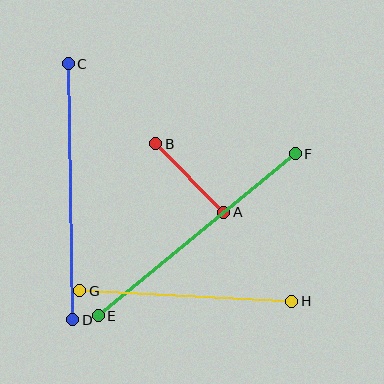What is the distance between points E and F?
The distance is approximately 255 pixels.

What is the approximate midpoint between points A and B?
The midpoint is at approximately (190, 178) pixels.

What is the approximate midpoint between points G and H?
The midpoint is at approximately (186, 296) pixels.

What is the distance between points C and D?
The distance is approximately 256 pixels.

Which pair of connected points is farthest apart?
Points C and D are farthest apart.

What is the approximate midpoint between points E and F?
The midpoint is at approximately (197, 235) pixels.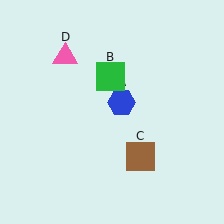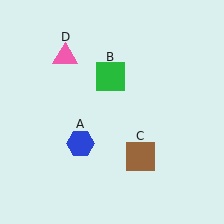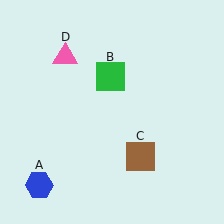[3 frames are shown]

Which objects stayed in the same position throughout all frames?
Green square (object B) and brown square (object C) and pink triangle (object D) remained stationary.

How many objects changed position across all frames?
1 object changed position: blue hexagon (object A).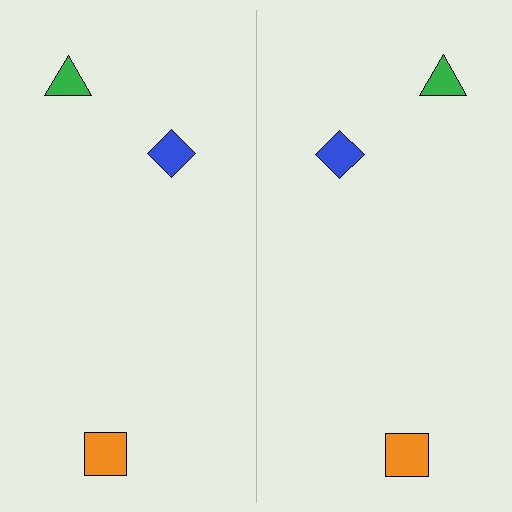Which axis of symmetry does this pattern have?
The pattern has a vertical axis of symmetry running through the center of the image.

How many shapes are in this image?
There are 6 shapes in this image.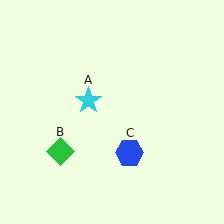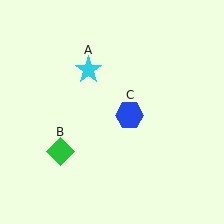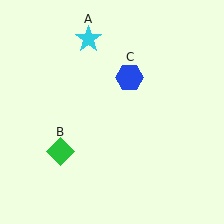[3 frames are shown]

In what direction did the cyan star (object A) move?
The cyan star (object A) moved up.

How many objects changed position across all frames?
2 objects changed position: cyan star (object A), blue hexagon (object C).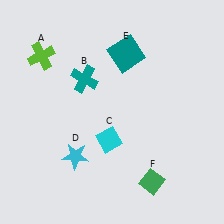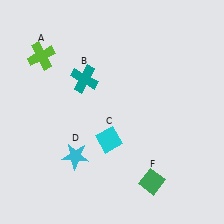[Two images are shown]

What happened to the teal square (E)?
The teal square (E) was removed in Image 2. It was in the top-right area of Image 1.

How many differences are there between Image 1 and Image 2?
There is 1 difference between the two images.